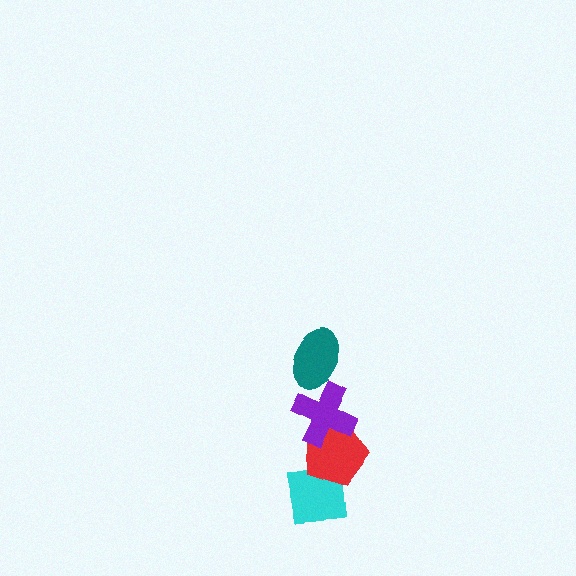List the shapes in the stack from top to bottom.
From top to bottom: the teal ellipse, the purple cross, the red pentagon, the cyan square.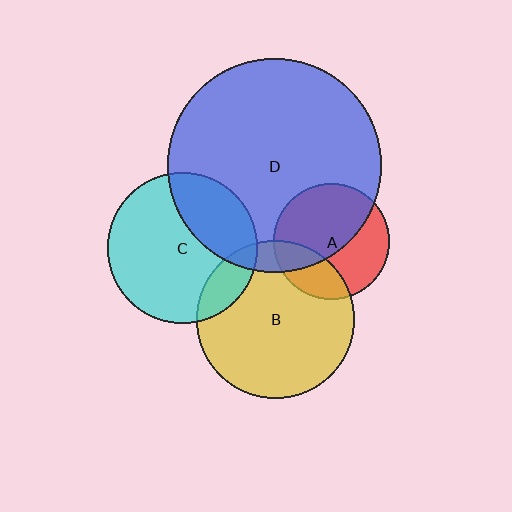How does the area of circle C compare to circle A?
Approximately 1.7 times.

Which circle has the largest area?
Circle D (blue).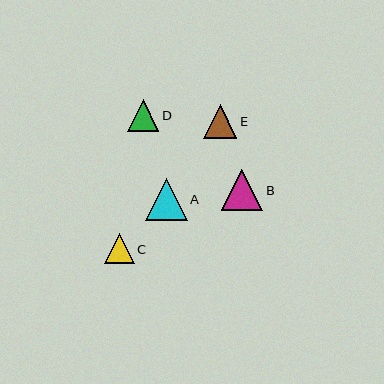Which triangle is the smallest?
Triangle C is the smallest with a size of approximately 30 pixels.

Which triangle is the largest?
Triangle A is the largest with a size of approximately 42 pixels.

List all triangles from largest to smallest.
From largest to smallest: A, B, E, D, C.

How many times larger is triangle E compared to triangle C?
Triangle E is approximately 1.1 times the size of triangle C.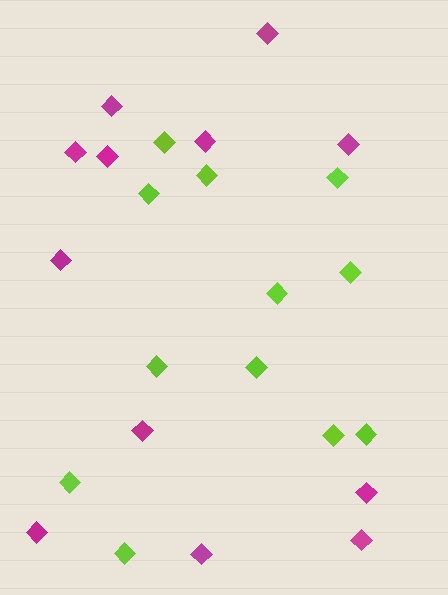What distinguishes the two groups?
There are 2 groups: one group of lime diamonds (12) and one group of magenta diamonds (12).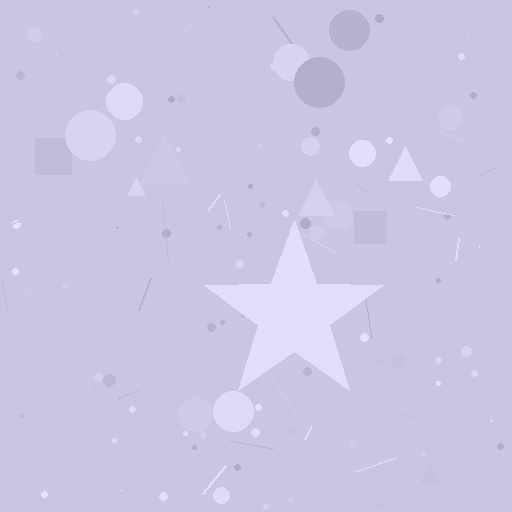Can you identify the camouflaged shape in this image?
The camouflaged shape is a star.